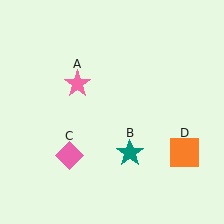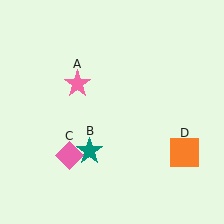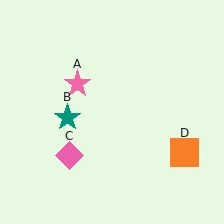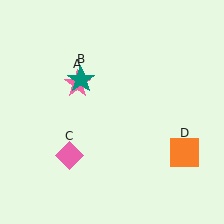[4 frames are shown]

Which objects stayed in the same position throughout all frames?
Pink star (object A) and pink diamond (object C) and orange square (object D) remained stationary.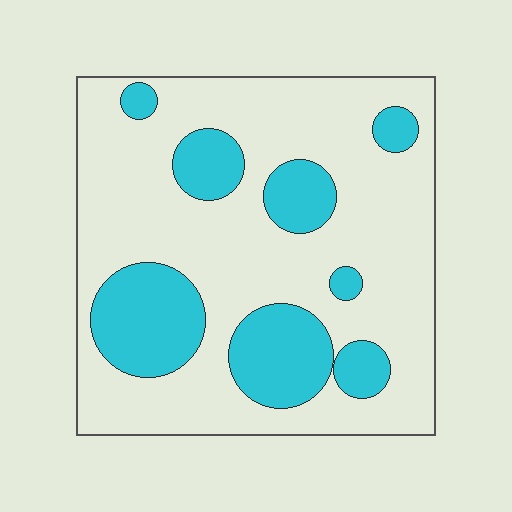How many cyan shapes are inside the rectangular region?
8.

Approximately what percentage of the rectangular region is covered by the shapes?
Approximately 25%.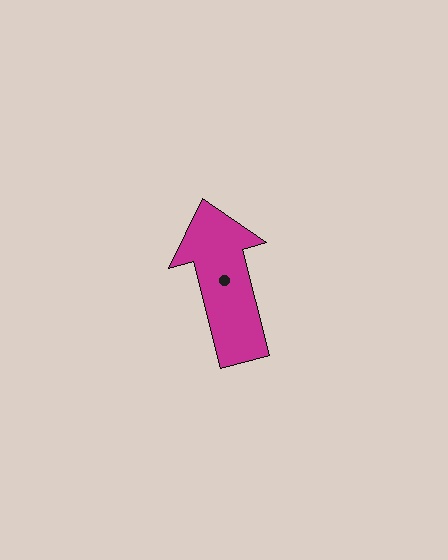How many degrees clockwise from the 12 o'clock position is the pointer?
Approximately 345 degrees.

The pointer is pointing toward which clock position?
Roughly 12 o'clock.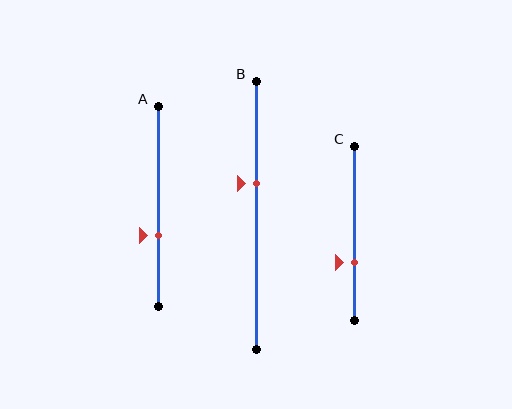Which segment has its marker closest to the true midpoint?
Segment B has its marker closest to the true midpoint.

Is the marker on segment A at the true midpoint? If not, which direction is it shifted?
No, the marker on segment A is shifted downward by about 14% of the segment length.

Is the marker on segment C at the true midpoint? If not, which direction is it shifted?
No, the marker on segment C is shifted downward by about 17% of the segment length.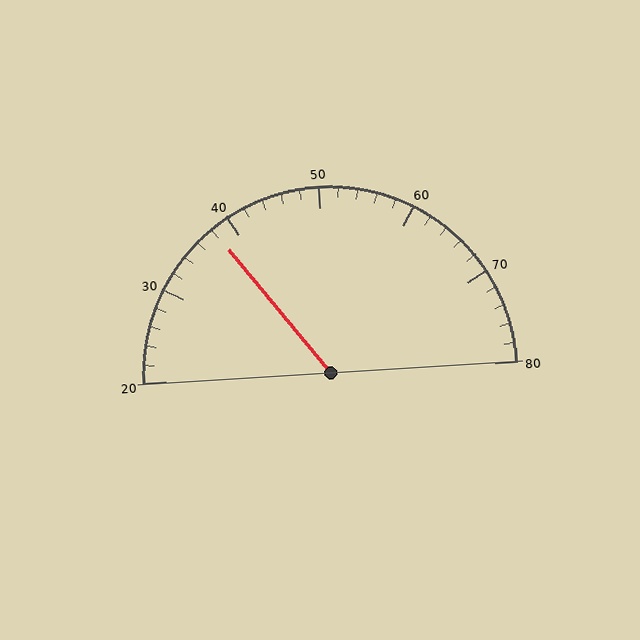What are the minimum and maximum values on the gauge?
The gauge ranges from 20 to 80.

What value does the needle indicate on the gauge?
The needle indicates approximately 38.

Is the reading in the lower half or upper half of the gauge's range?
The reading is in the lower half of the range (20 to 80).